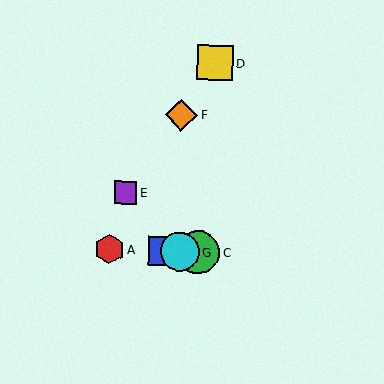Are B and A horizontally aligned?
Yes, both are at y≈251.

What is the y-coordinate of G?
Object G is at y≈252.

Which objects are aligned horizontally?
Objects A, B, C, G are aligned horizontally.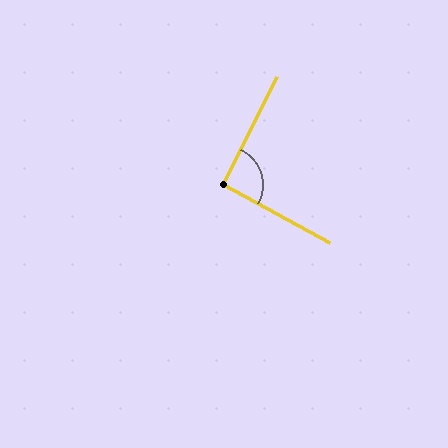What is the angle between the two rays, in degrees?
Approximately 92 degrees.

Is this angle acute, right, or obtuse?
It is approximately a right angle.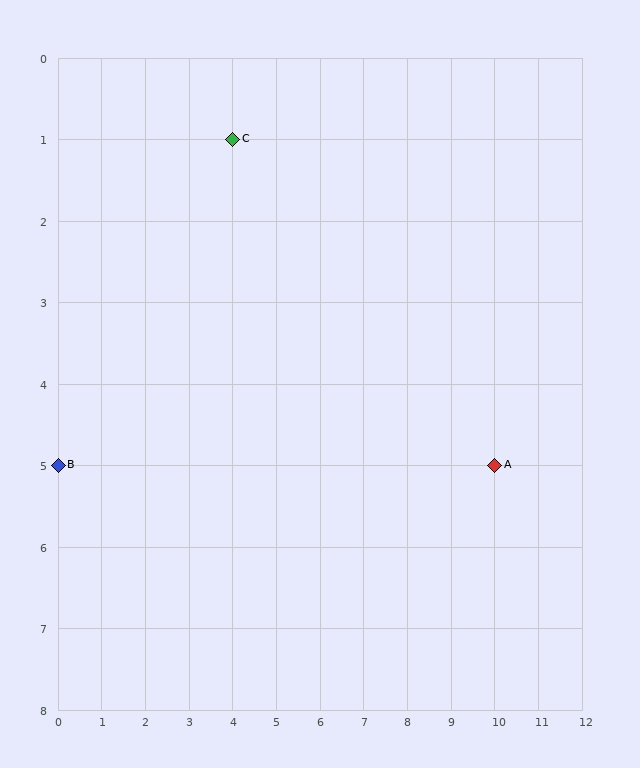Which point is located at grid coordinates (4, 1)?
Point C is at (4, 1).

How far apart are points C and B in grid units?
Points C and B are 4 columns and 4 rows apart (about 5.7 grid units diagonally).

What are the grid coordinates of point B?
Point B is at grid coordinates (0, 5).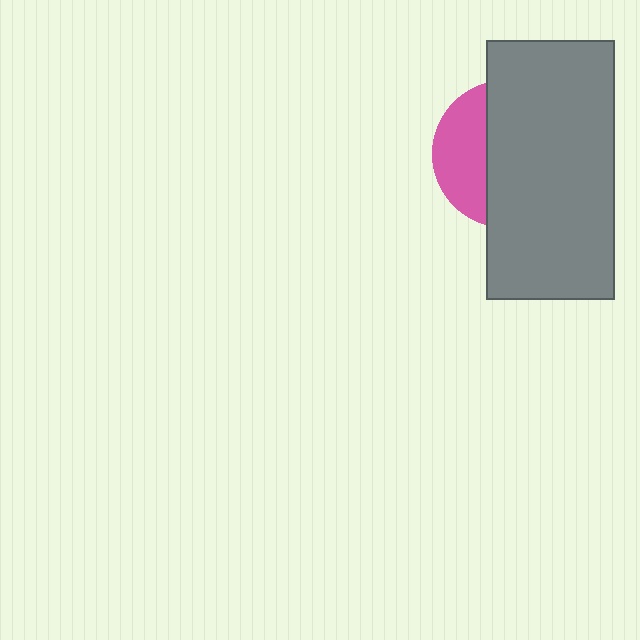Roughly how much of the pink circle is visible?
A small part of it is visible (roughly 33%).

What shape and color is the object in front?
The object in front is a gray rectangle.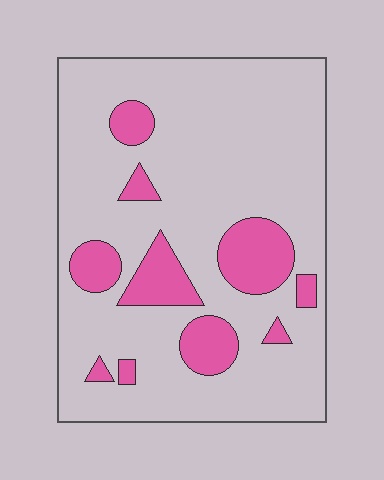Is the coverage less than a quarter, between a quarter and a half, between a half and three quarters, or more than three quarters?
Less than a quarter.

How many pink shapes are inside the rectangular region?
10.